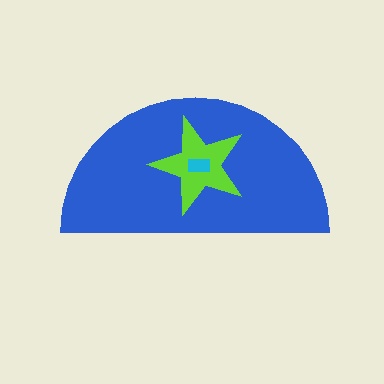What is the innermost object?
The cyan rectangle.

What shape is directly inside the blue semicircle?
The lime star.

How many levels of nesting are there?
3.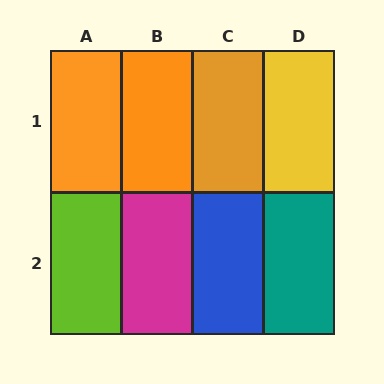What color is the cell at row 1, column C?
Orange.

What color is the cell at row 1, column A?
Orange.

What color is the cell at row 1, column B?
Orange.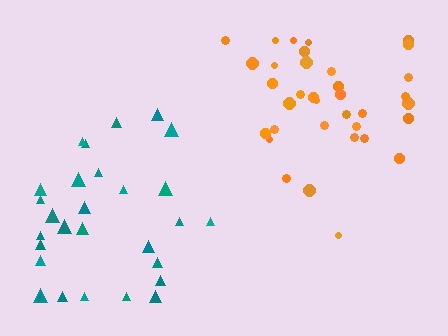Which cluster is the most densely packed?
Orange.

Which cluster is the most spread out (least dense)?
Teal.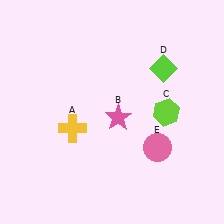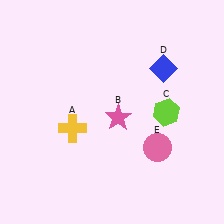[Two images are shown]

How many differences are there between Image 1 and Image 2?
There is 1 difference between the two images.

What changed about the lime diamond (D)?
In Image 1, D is lime. In Image 2, it changed to blue.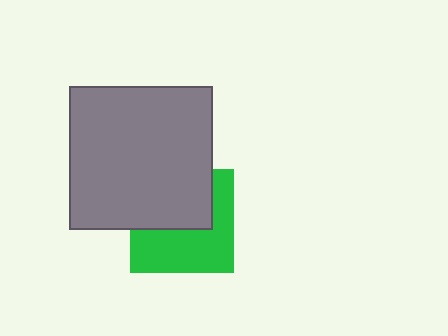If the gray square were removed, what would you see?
You would see the complete green square.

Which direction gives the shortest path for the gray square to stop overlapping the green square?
Moving up gives the shortest separation.